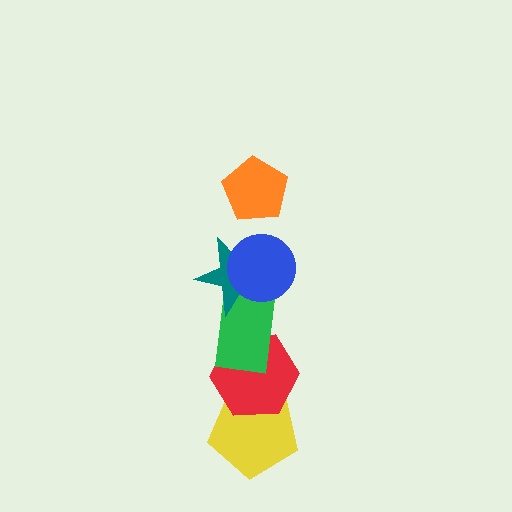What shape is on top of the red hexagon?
The green rectangle is on top of the red hexagon.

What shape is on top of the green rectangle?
The teal star is on top of the green rectangle.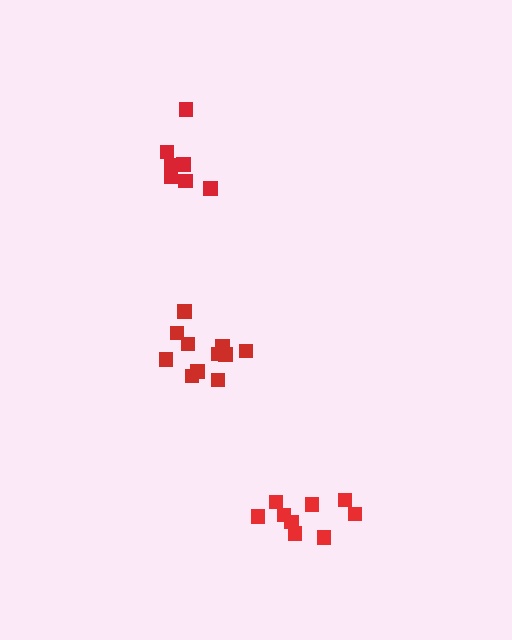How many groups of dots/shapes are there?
There are 3 groups.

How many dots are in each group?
Group 1: 9 dots, Group 2: 11 dots, Group 3: 7 dots (27 total).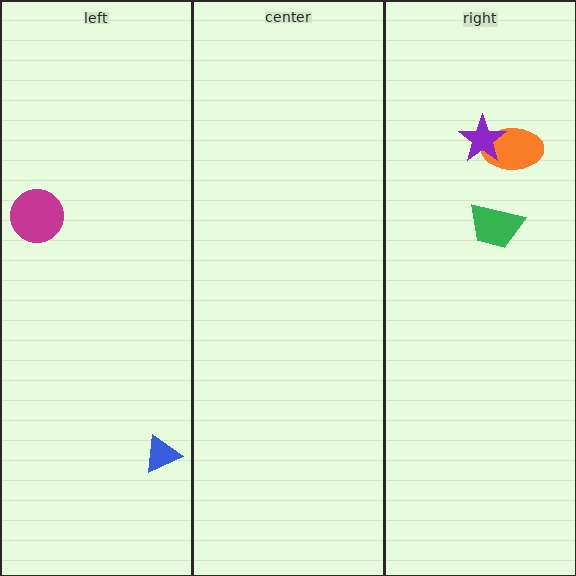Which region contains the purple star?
The right region.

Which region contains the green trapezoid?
The right region.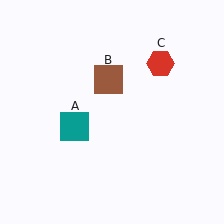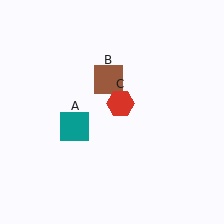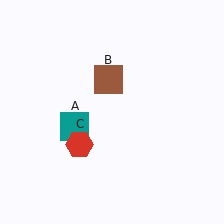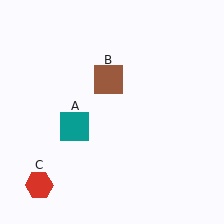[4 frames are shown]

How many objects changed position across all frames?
1 object changed position: red hexagon (object C).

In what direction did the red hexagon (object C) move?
The red hexagon (object C) moved down and to the left.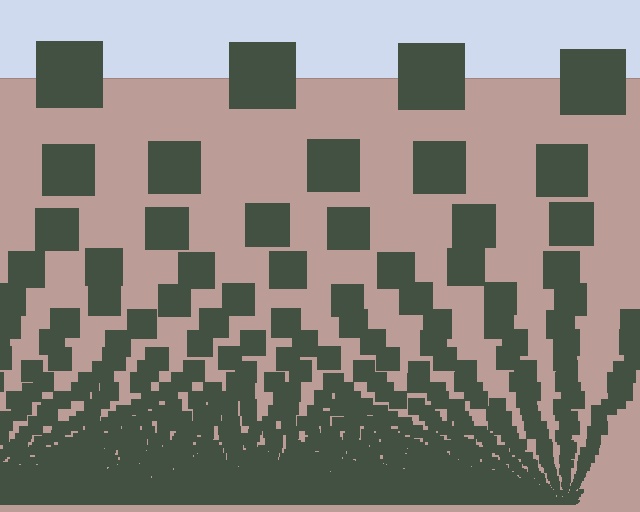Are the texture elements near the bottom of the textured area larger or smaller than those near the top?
Smaller. The gradient is inverted — elements near the bottom are smaller and denser.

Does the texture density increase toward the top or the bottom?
Density increases toward the bottom.